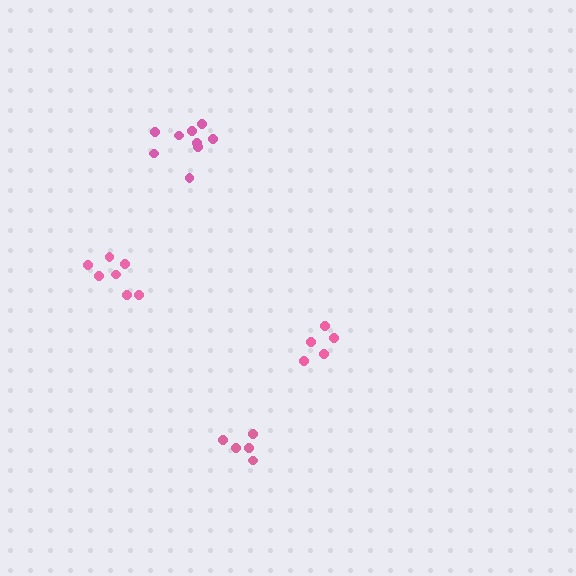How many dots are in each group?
Group 1: 5 dots, Group 2: 5 dots, Group 3: 9 dots, Group 4: 7 dots (26 total).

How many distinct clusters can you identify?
There are 4 distinct clusters.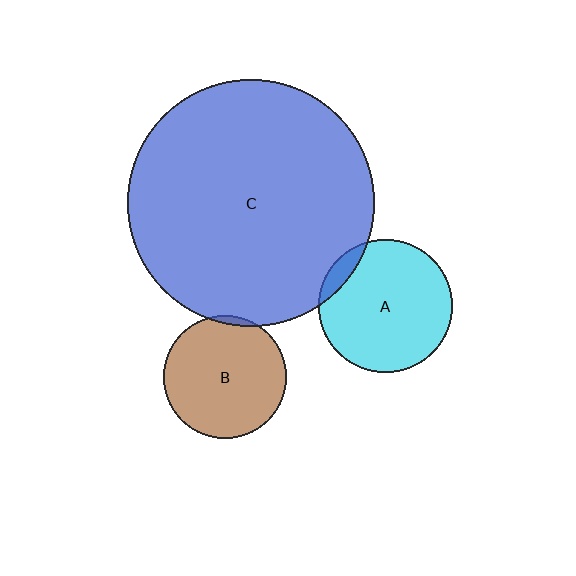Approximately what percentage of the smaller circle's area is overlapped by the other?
Approximately 5%.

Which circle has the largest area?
Circle C (blue).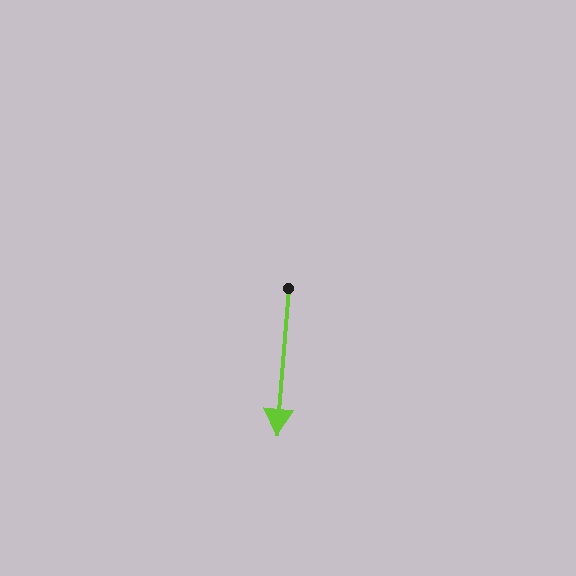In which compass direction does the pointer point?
South.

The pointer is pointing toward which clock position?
Roughly 6 o'clock.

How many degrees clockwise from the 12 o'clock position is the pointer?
Approximately 184 degrees.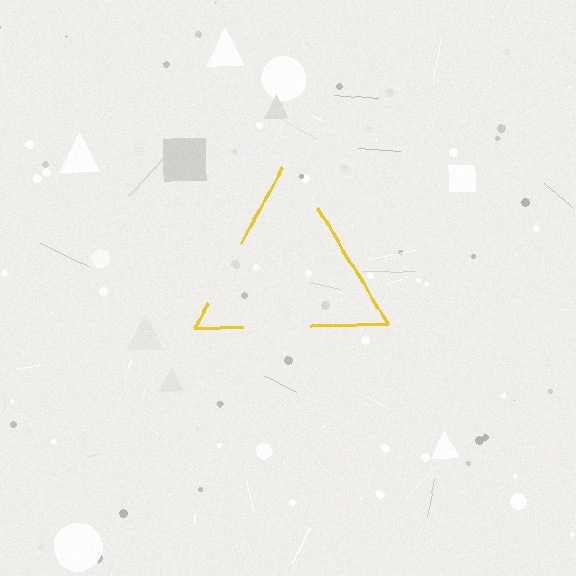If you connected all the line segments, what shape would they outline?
They would outline a triangle.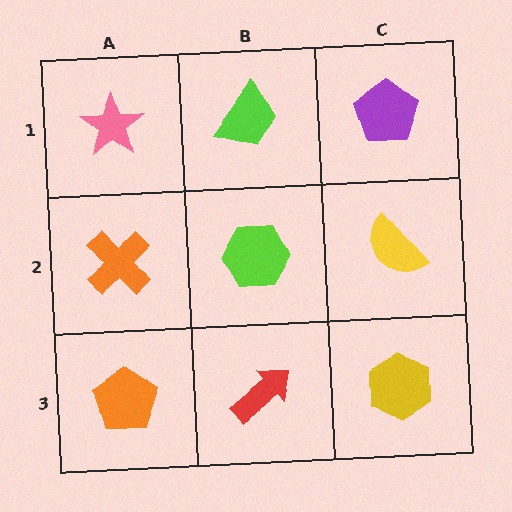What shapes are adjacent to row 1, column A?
An orange cross (row 2, column A), a lime trapezoid (row 1, column B).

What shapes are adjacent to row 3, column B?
A lime hexagon (row 2, column B), an orange pentagon (row 3, column A), a yellow hexagon (row 3, column C).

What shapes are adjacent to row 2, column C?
A purple pentagon (row 1, column C), a yellow hexagon (row 3, column C), a lime hexagon (row 2, column B).